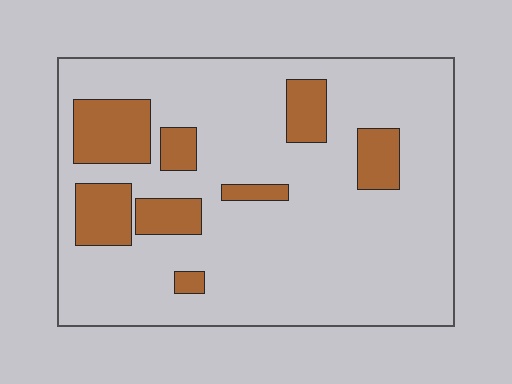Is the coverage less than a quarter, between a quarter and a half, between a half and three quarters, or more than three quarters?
Less than a quarter.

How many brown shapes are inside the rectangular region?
8.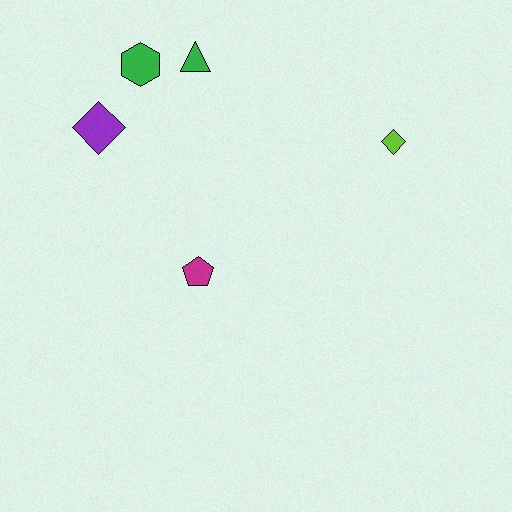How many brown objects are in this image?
There are no brown objects.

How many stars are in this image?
There are no stars.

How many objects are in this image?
There are 5 objects.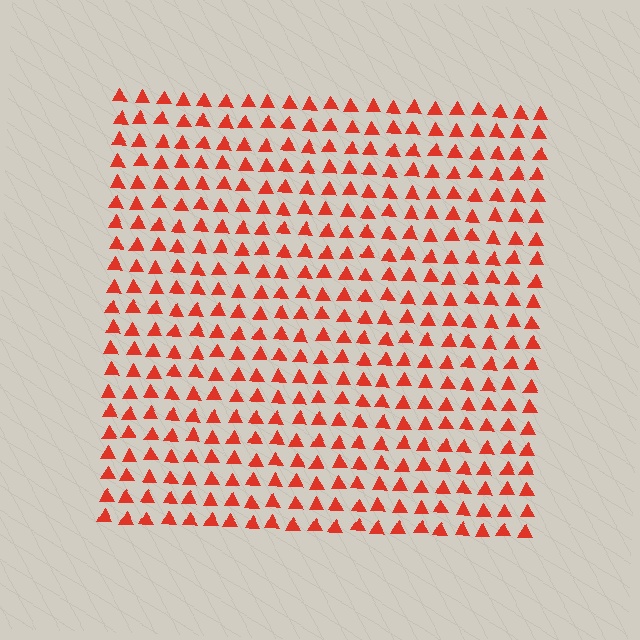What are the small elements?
The small elements are triangles.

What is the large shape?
The large shape is a square.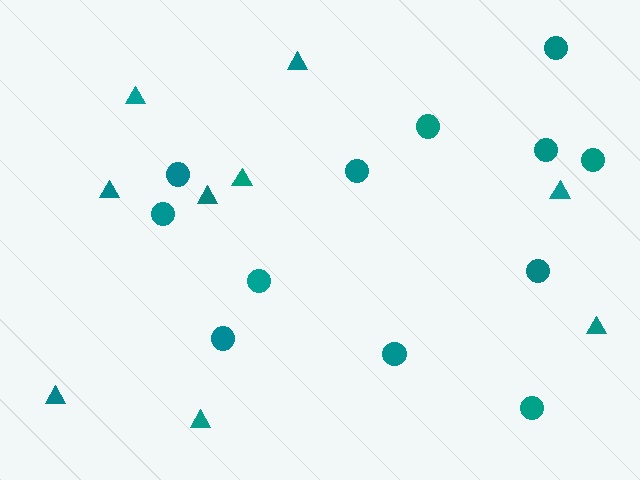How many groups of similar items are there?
There are 2 groups: one group of circles (12) and one group of triangles (9).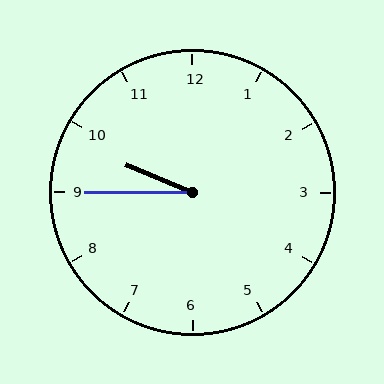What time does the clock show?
9:45.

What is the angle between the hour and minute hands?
Approximately 22 degrees.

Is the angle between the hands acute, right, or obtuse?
It is acute.